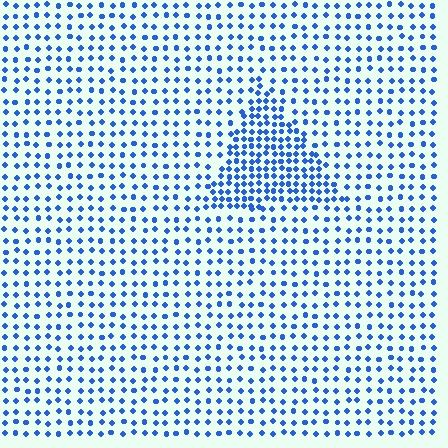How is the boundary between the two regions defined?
The boundary is defined by a change in element density (approximately 2.0x ratio). All elements are the same color, size, and shape.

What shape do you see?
I see a triangle.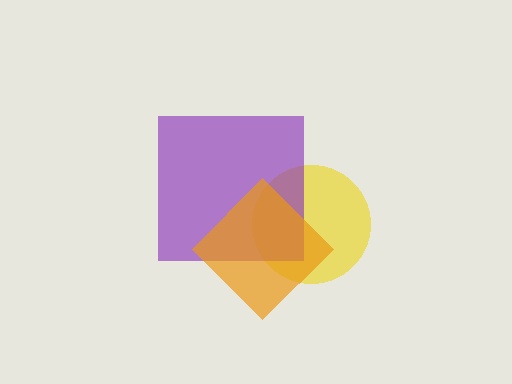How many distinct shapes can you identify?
There are 3 distinct shapes: a yellow circle, a purple square, an orange diamond.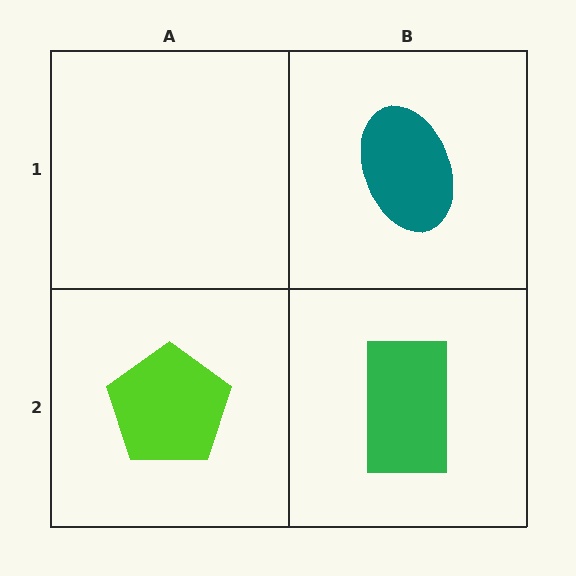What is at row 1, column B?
A teal ellipse.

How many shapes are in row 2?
2 shapes.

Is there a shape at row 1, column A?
No, that cell is empty.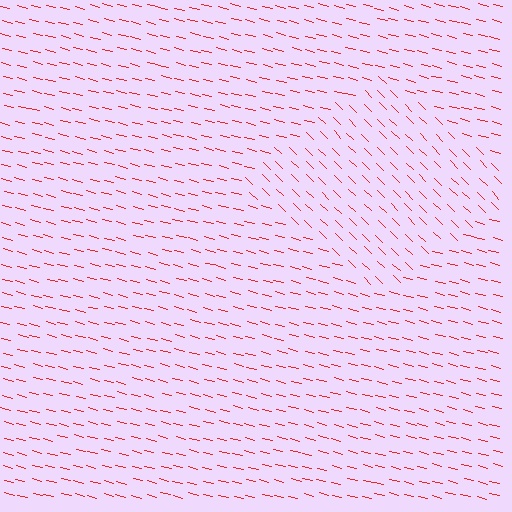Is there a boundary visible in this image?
Yes, there is a texture boundary formed by a change in line orientation.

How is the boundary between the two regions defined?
The boundary is defined purely by a change in line orientation (approximately 30 degrees difference). All lines are the same color and thickness.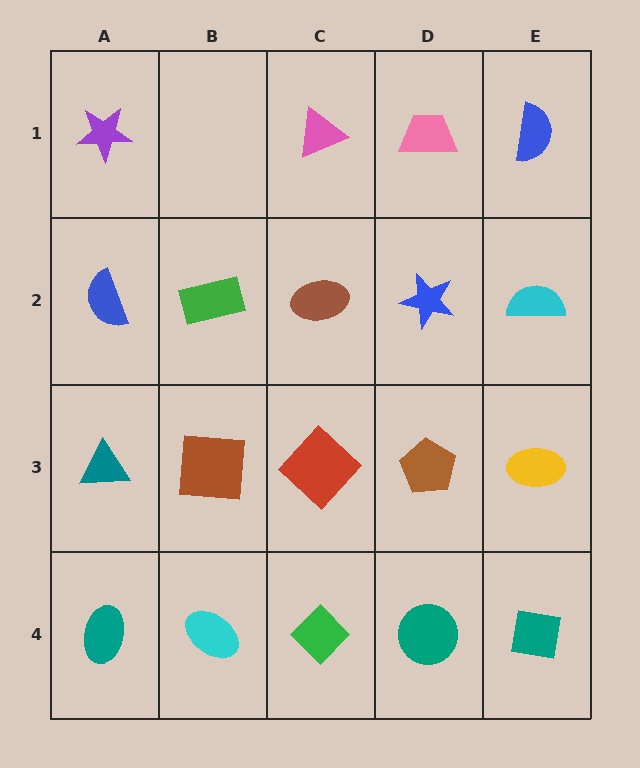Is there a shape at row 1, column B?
No, that cell is empty.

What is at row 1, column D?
A pink trapezoid.